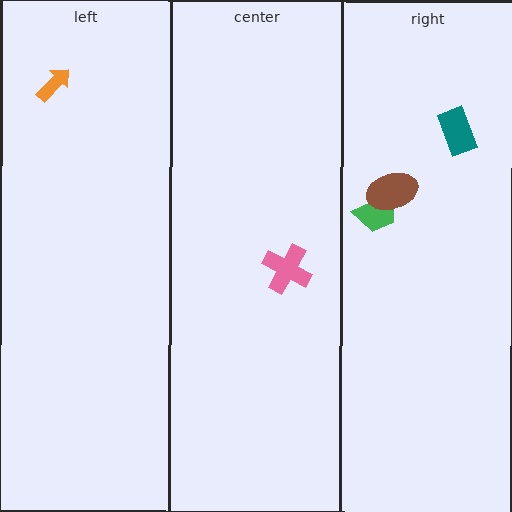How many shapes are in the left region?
1.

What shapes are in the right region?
The teal rectangle, the green trapezoid, the brown ellipse.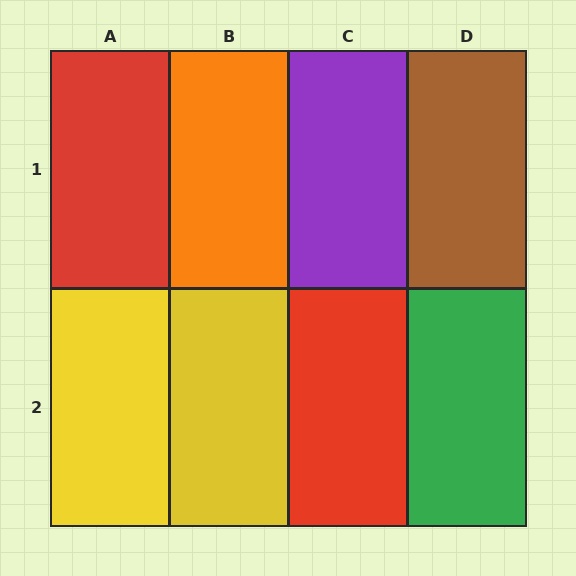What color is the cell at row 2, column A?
Yellow.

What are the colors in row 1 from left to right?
Red, orange, purple, brown.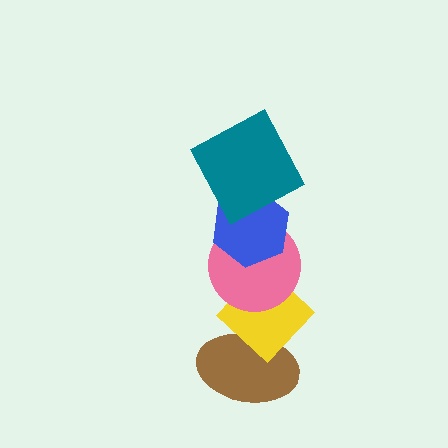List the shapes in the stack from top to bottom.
From top to bottom: the teal square, the blue hexagon, the pink circle, the yellow diamond, the brown ellipse.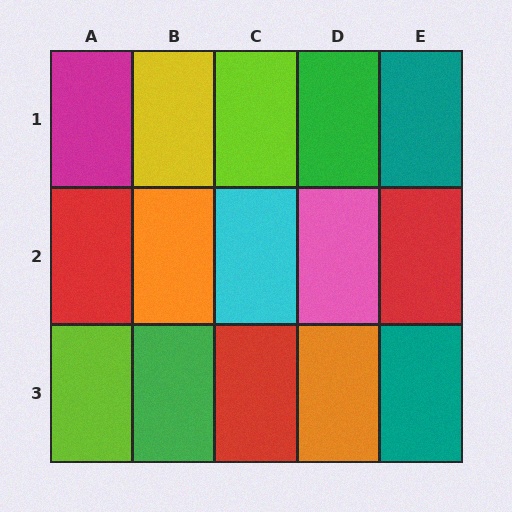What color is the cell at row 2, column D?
Pink.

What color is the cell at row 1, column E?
Teal.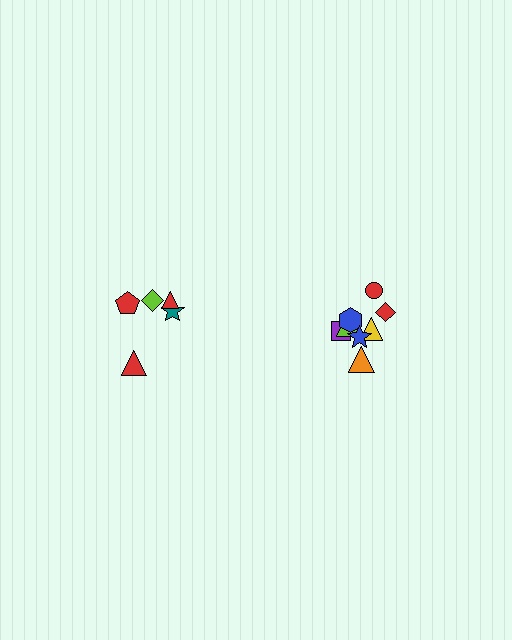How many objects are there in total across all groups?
There are 13 objects.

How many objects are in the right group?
There are 8 objects.